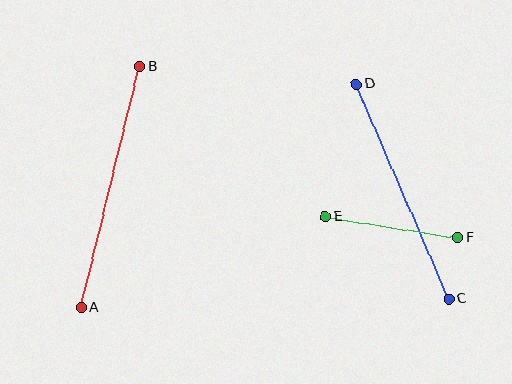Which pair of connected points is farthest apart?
Points A and B are farthest apart.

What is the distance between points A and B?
The distance is approximately 248 pixels.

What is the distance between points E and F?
The distance is approximately 135 pixels.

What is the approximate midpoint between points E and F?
The midpoint is at approximately (392, 227) pixels.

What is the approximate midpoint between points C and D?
The midpoint is at approximately (402, 191) pixels.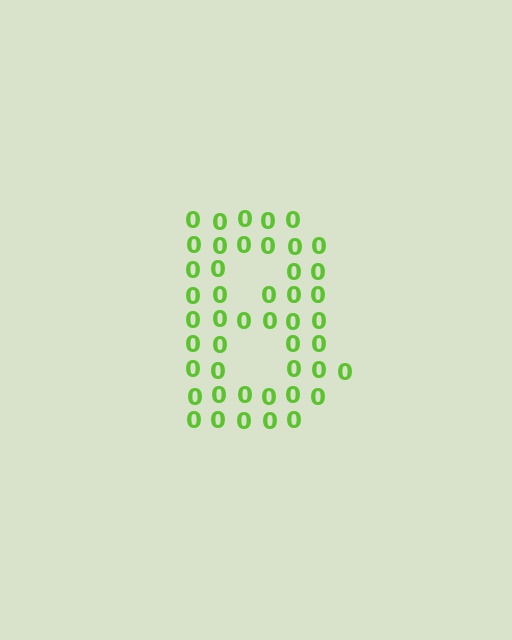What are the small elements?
The small elements are digit 0's.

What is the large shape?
The large shape is the letter B.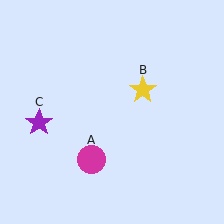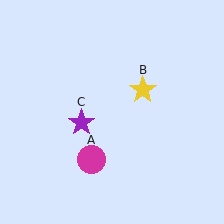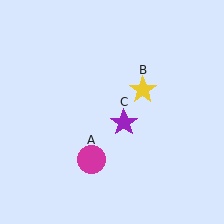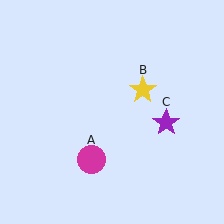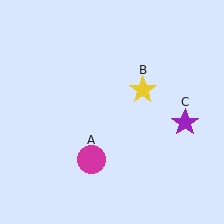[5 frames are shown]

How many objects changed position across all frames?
1 object changed position: purple star (object C).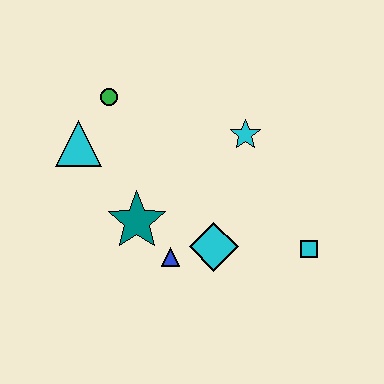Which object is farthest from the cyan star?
The cyan triangle is farthest from the cyan star.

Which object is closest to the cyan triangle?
The green circle is closest to the cyan triangle.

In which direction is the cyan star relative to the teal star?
The cyan star is to the right of the teal star.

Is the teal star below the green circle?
Yes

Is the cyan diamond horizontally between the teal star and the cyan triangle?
No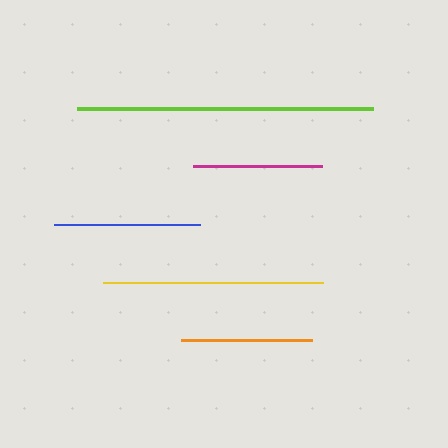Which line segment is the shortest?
The magenta line is the shortest at approximately 129 pixels.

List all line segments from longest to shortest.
From longest to shortest: lime, yellow, blue, orange, magenta.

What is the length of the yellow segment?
The yellow segment is approximately 220 pixels long.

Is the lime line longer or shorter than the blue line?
The lime line is longer than the blue line.